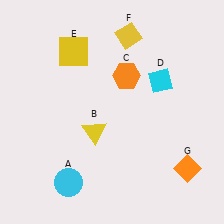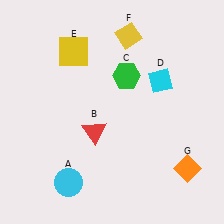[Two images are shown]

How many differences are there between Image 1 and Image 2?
There are 2 differences between the two images.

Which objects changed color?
B changed from yellow to red. C changed from orange to green.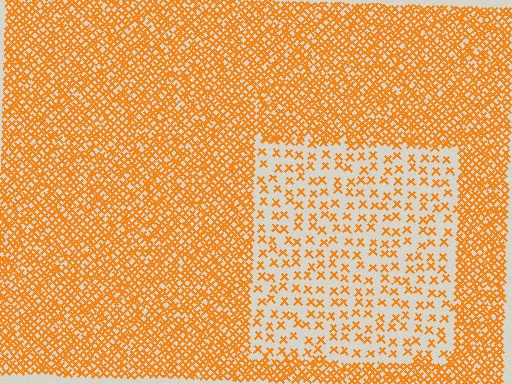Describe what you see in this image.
The image contains small orange elements arranged at two different densities. A rectangle-shaped region is visible where the elements are less densely packed than the surrounding area.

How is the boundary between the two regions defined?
The boundary is defined by a change in element density (approximately 3.0x ratio). All elements are the same color, size, and shape.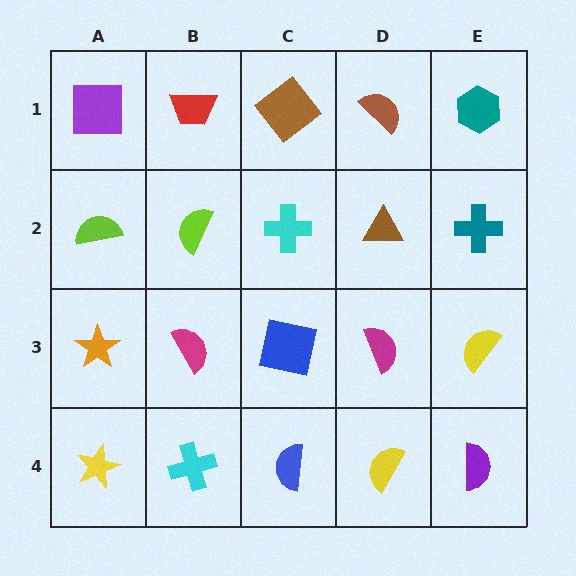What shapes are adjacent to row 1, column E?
A teal cross (row 2, column E), a brown semicircle (row 1, column D).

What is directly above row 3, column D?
A brown triangle.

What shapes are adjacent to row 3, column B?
A lime semicircle (row 2, column B), a cyan cross (row 4, column B), an orange star (row 3, column A), a blue square (row 3, column C).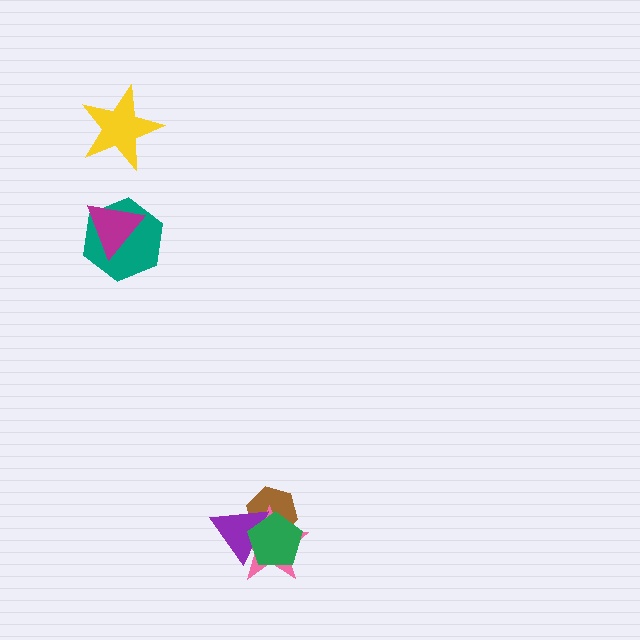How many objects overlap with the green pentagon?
3 objects overlap with the green pentagon.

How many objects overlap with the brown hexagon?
3 objects overlap with the brown hexagon.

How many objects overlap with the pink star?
3 objects overlap with the pink star.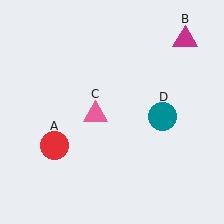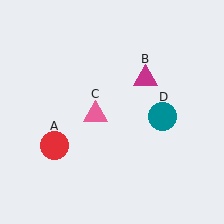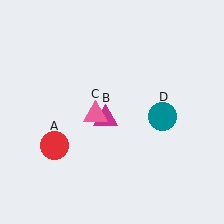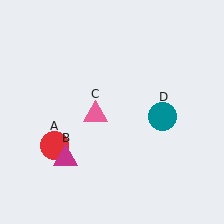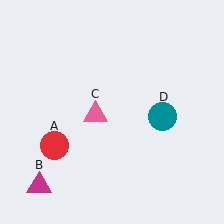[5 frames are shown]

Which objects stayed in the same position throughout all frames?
Red circle (object A) and pink triangle (object C) and teal circle (object D) remained stationary.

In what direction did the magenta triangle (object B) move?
The magenta triangle (object B) moved down and to the left.